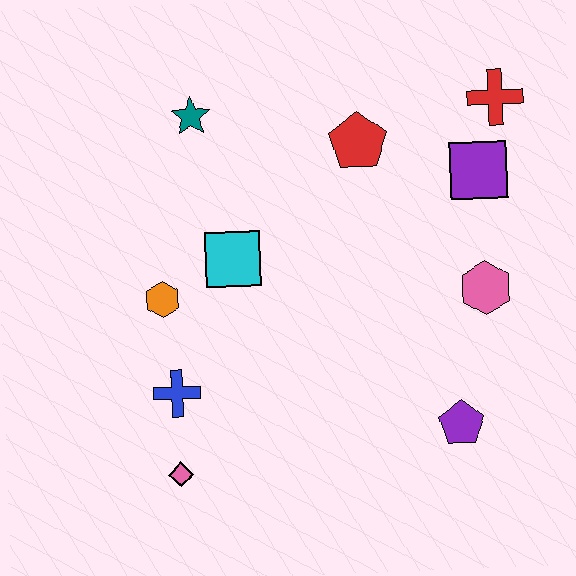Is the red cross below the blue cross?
No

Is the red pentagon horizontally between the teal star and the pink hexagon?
Yes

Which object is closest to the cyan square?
The orange hexagon is closest to the cyan square.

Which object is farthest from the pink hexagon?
The pink diamond is farthest from the pink hexagon.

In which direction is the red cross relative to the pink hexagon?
The red cross is above the pink hexagon.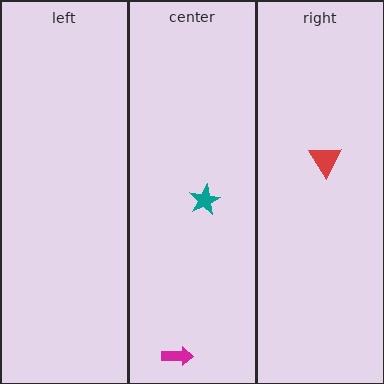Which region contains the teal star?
The center region.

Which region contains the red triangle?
The right region.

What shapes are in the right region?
The red triangle.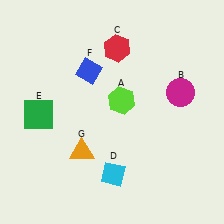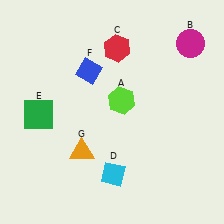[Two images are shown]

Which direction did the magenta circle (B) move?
The magenta circle (B) moved up.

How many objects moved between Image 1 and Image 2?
1 object moved between the two images.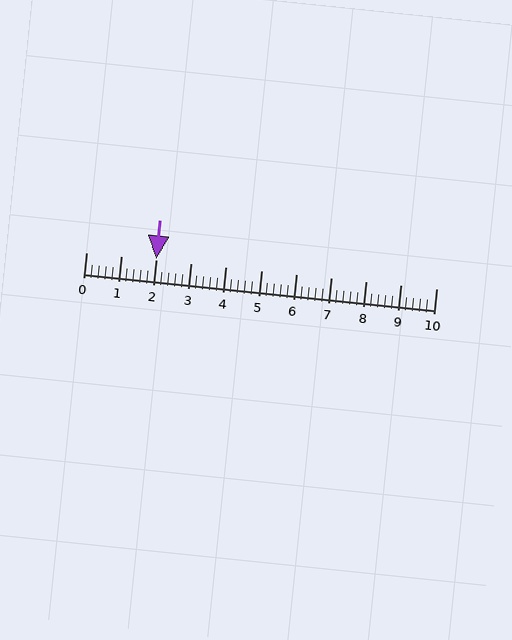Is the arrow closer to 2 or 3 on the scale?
The arrow is closer to 2.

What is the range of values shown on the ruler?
The ruler shows values from 0 to 10.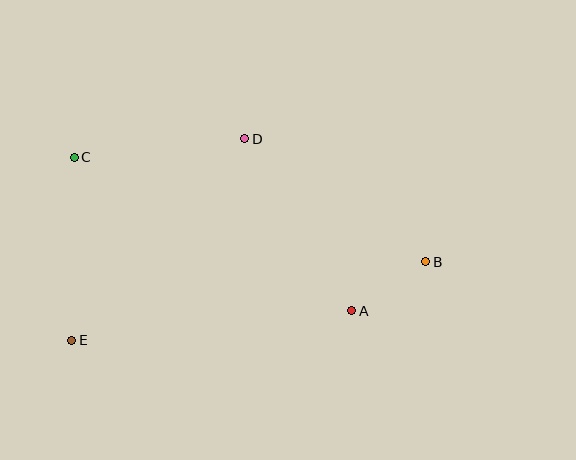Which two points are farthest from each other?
Points B and C are farthest from each other.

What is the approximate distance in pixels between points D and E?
The distance between D and E is approximately 265 pixels.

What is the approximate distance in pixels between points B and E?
The distance between B and E is approximately 362 pixels.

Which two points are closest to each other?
Points A and B are closest to each other.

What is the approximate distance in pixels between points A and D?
The distance between A and D is approximately 203 pixels.